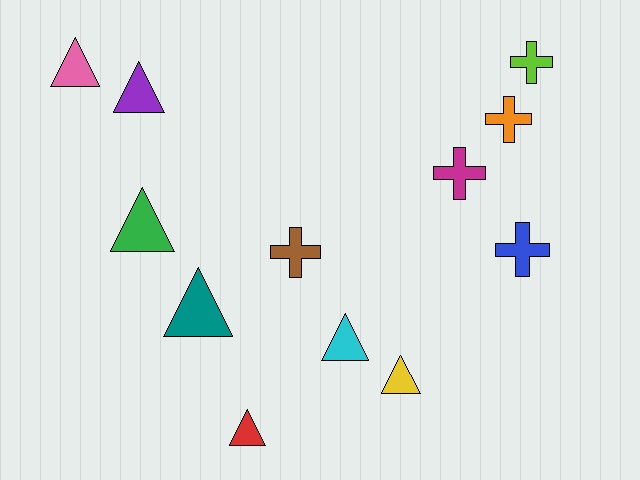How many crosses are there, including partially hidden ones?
There are 5 crosses.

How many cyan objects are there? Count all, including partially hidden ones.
There is 1 cyan object.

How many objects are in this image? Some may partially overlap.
There are 12 objects.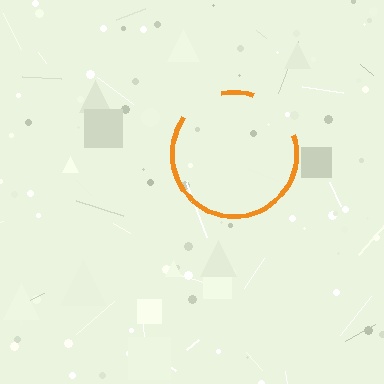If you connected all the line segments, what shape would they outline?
They would outline a circle.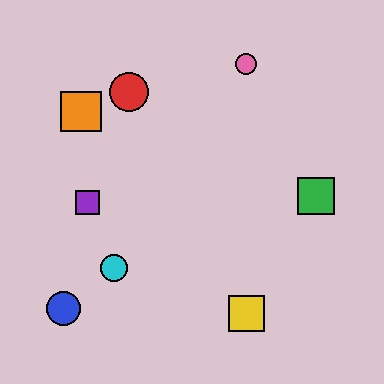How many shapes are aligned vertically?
2 shapes (the yellow square, the pink circle) are aligned vertically.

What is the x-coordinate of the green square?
The green square is at x≈316.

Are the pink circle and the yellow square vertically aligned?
Yes, both are at x≈246.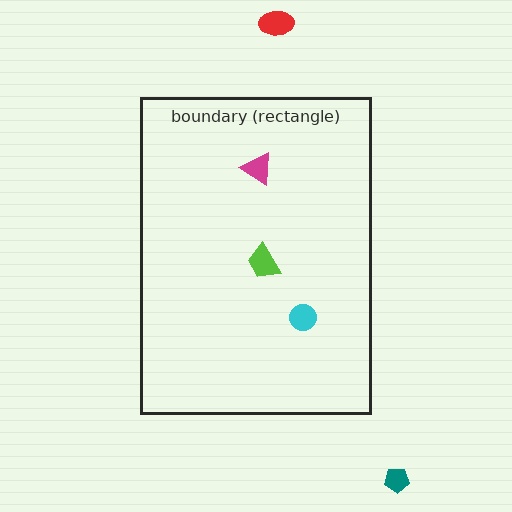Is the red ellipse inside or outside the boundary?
Outside.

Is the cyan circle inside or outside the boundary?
Inside.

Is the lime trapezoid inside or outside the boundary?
Inside.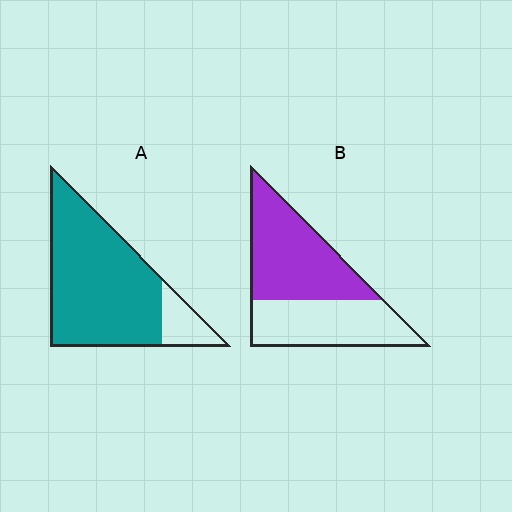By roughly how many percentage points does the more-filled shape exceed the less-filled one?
By roughly 30 percentage points (A over B).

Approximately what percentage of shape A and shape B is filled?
A is approximately 85% and B is approximately 55%.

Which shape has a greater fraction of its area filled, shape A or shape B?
Shape A.